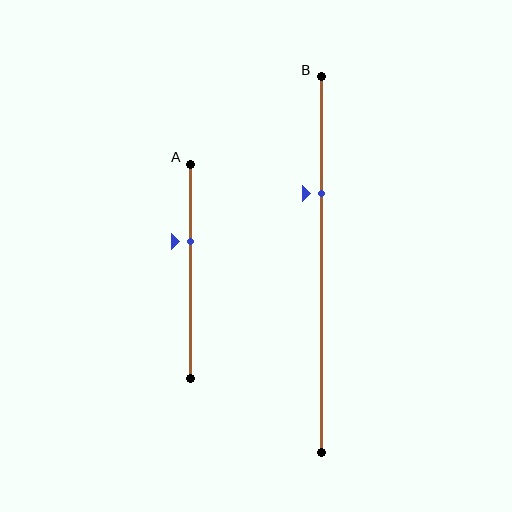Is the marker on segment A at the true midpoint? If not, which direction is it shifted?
No, the marker on segment A is shifted upward by about 14% of the segment length.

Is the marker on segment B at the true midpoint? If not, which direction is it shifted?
No, the marker on segment B is shifted upward by about 19% of the segment length.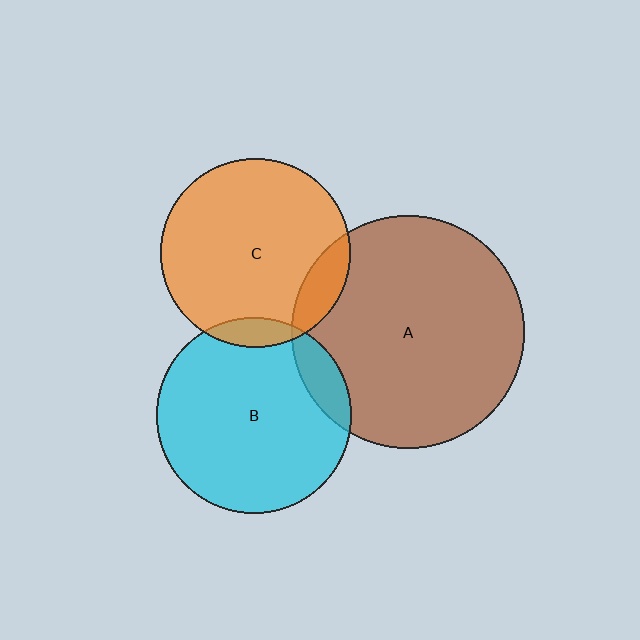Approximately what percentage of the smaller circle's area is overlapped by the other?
Approximately 5%.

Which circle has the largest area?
Circle A (brown).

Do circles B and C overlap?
Yes.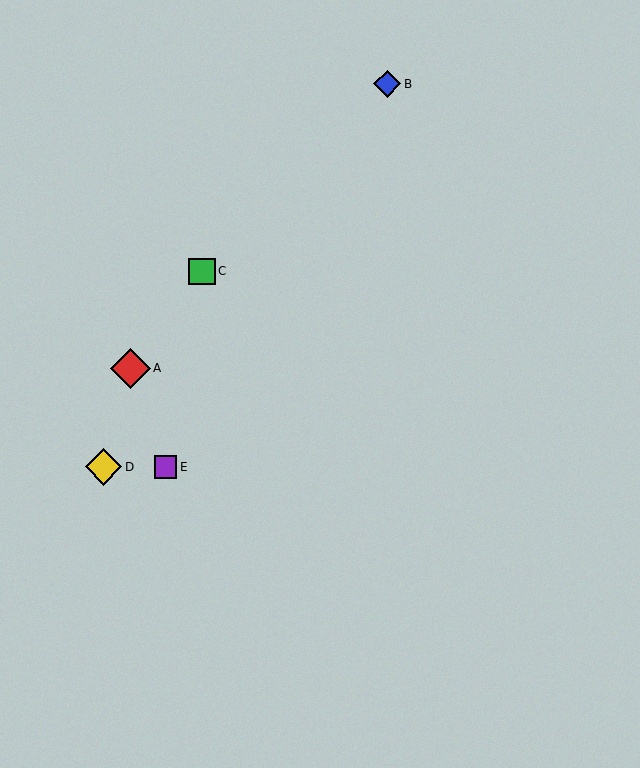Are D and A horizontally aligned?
No, D is at y≈467 and A is at y≈368.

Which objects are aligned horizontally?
Objects D, E are aligned horizontally.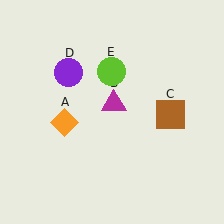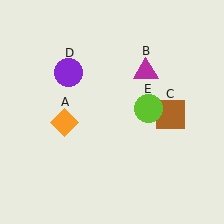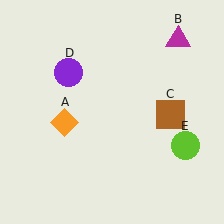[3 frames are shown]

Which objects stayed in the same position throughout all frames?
Orange diamond (object A) and brown square (object C) and purple circle (object D) remained stationary.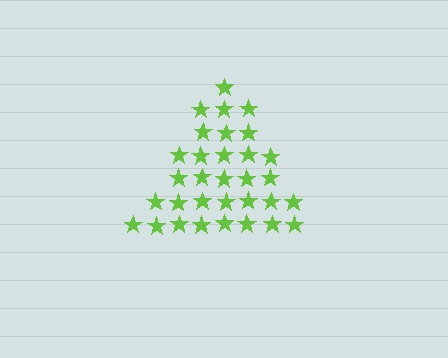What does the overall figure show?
The overall figure shows a triangle.